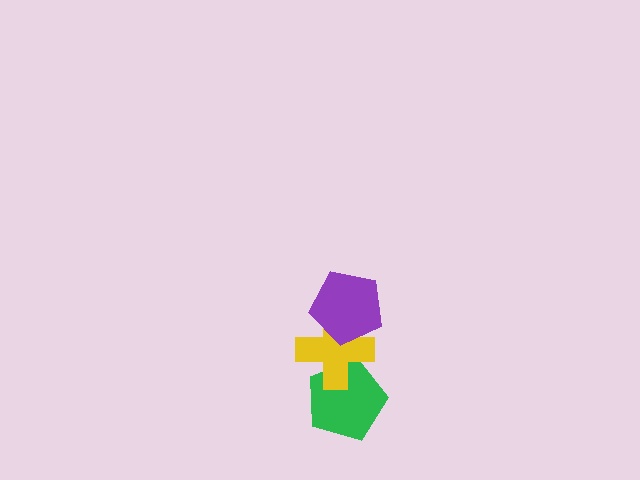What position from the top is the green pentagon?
The green pentagon is 3rd from the top.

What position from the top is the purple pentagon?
The purple pentagon is 1st from the top.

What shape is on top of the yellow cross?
The purple pentagon is on top of the yellow cross.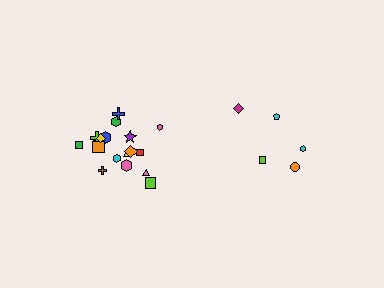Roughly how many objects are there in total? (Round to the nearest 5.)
Roughly 25 objects in total.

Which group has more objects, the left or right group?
The left group.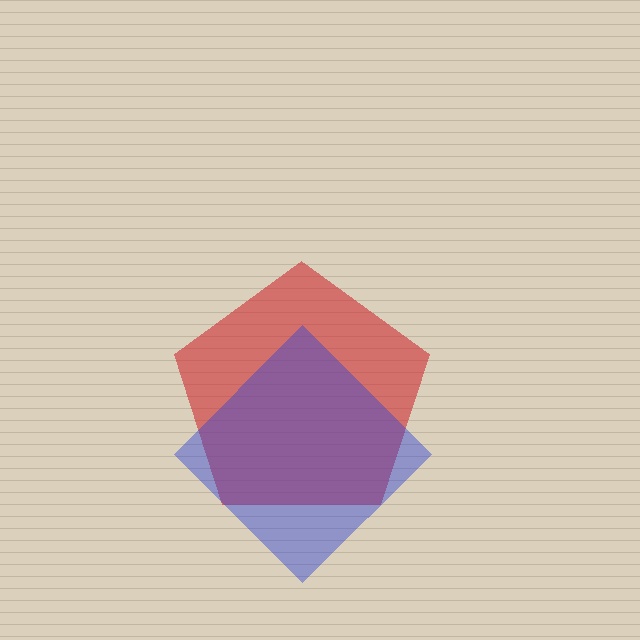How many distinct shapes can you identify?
There are 2 distinct shapes: a red pentagon, a blue diamond.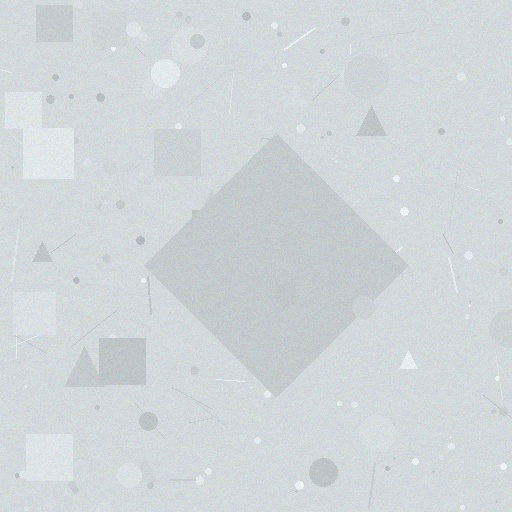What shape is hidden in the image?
A diamond is hidden in the image.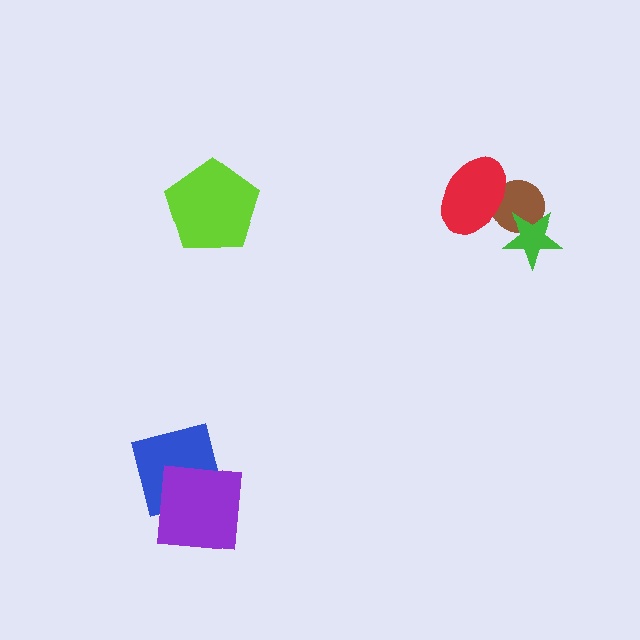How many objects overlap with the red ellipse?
1 object overlaps with the red ellipse.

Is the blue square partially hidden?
Yes, it is partially covered by another shape.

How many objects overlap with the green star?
1 object overlaps with the green star.